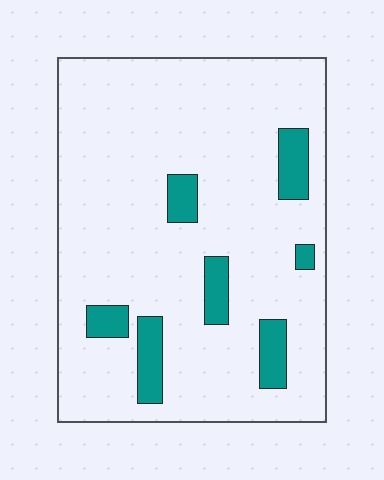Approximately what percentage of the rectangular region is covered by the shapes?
Approximately 10%.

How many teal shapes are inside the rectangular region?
7.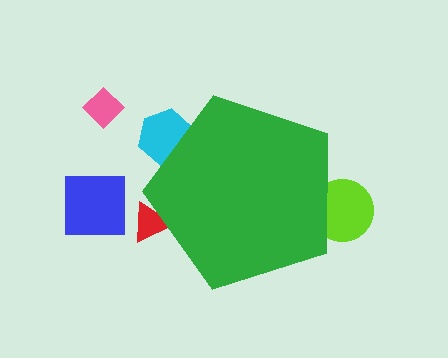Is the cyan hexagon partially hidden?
Yes, the cyan hexagon is partially hidden behind the green pentagon.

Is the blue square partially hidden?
No, the blue square is fully visible.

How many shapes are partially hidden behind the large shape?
3 shapes are partially hidden.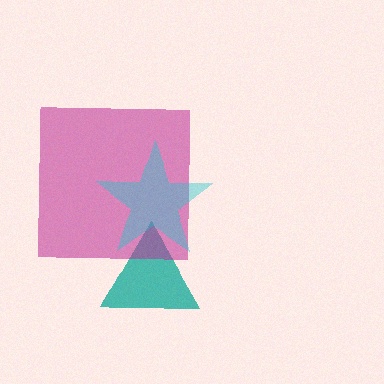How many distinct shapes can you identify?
There are 3 distinct shapes: a teal triangle, a magenta square, a cyan star.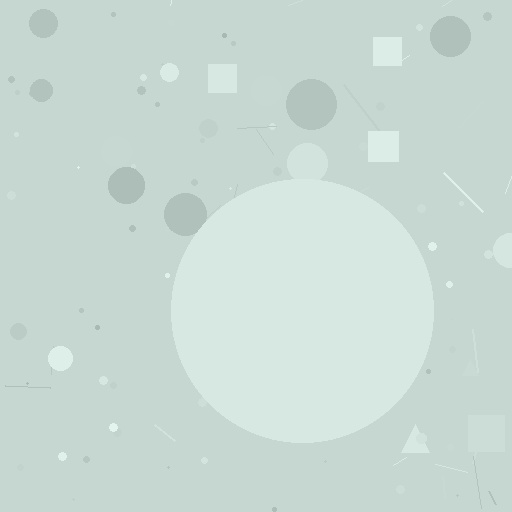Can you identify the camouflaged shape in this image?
The camouflaged shape is a circle.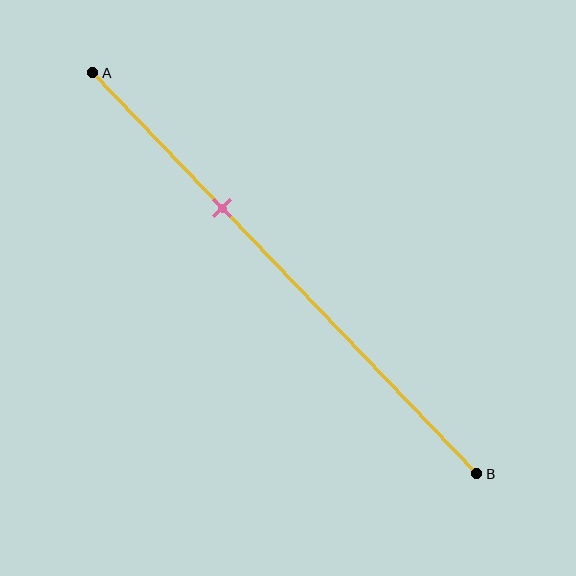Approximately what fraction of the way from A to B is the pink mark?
The pink mark is approximately 35% of the way from A to B.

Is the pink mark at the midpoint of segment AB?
No, the mark is at about 35% from A, not at the 50% midpoint.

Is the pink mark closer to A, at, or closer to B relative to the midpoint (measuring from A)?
The pink mark is closer to point A than the midpoint of segment AB.